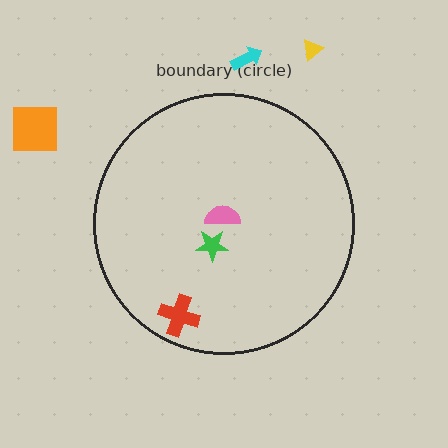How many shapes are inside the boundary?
3 inside, 3 outside.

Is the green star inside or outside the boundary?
Inside.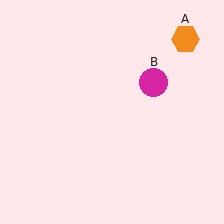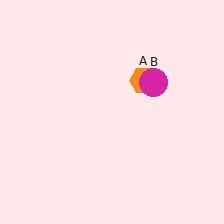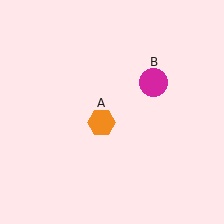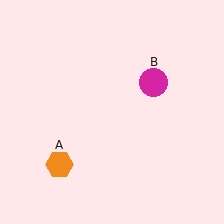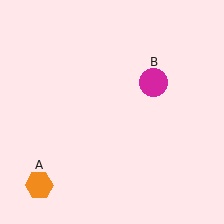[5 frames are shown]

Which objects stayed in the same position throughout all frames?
Magenta circle (object B) remained stationary.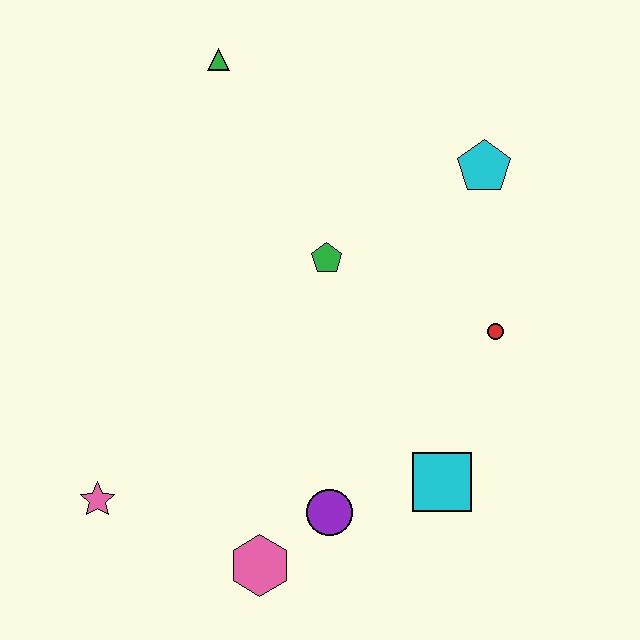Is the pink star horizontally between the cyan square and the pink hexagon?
No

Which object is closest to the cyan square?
The purple circle is closest to the cyan square.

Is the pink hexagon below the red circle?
Yes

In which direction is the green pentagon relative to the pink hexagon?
The green pentagon is above the pink hexagon.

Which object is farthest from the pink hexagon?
The green triangle is farthest from the pink hexagon.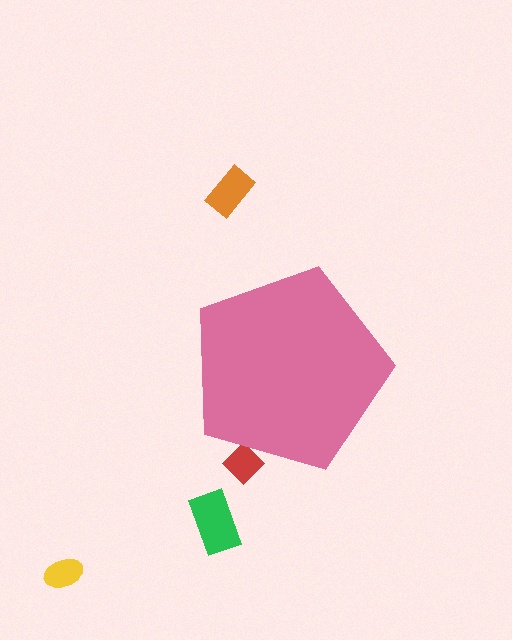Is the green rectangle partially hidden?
No, the green rectangle is fully visible.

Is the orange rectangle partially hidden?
No, the orange rectangle is fully visible.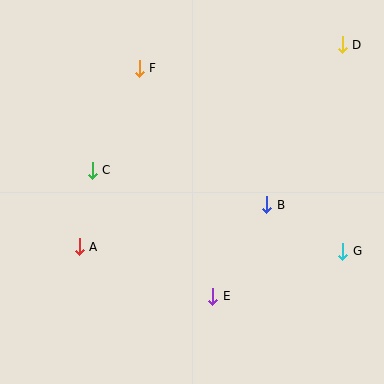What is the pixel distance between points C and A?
The distance between C and A is 77 pixels.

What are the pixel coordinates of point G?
Point G is at (343, 251).